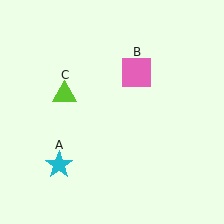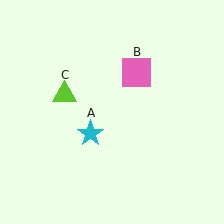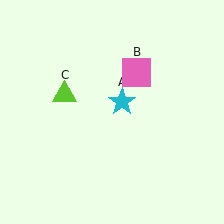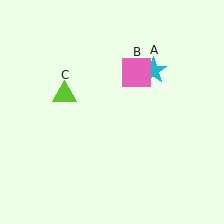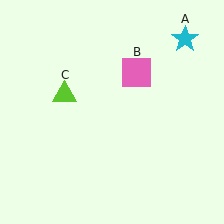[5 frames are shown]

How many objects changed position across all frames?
1 object changed position: cyan star (object A).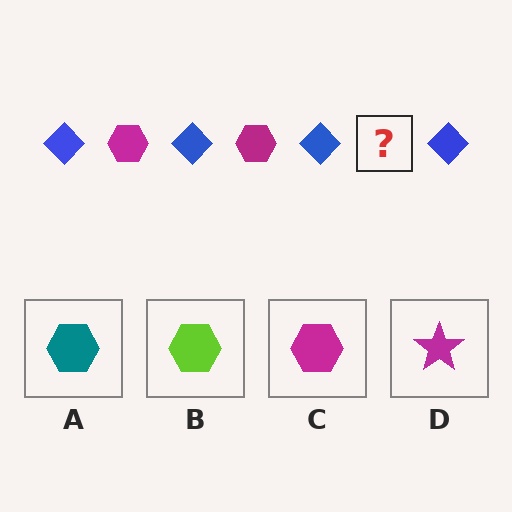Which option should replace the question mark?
Option C.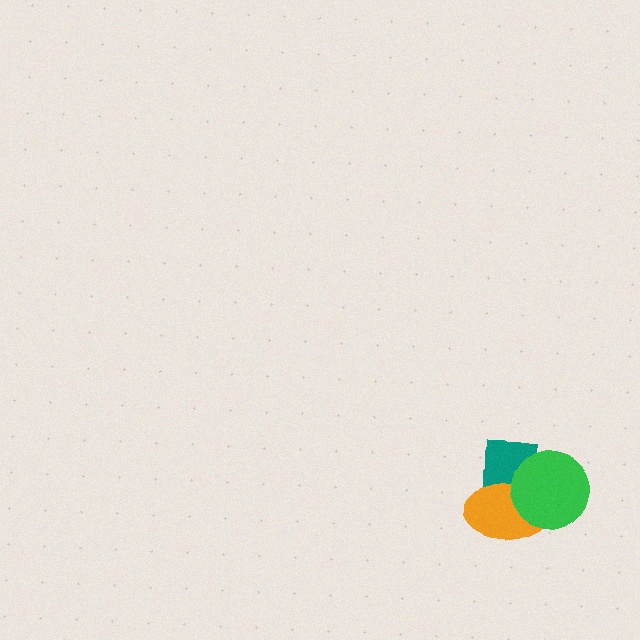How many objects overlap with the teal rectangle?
2 objects overlap with the teal rectangle.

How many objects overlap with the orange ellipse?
2 objects overlap with the orange ellipse.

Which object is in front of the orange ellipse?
The green circle is in front of the orange ellipse.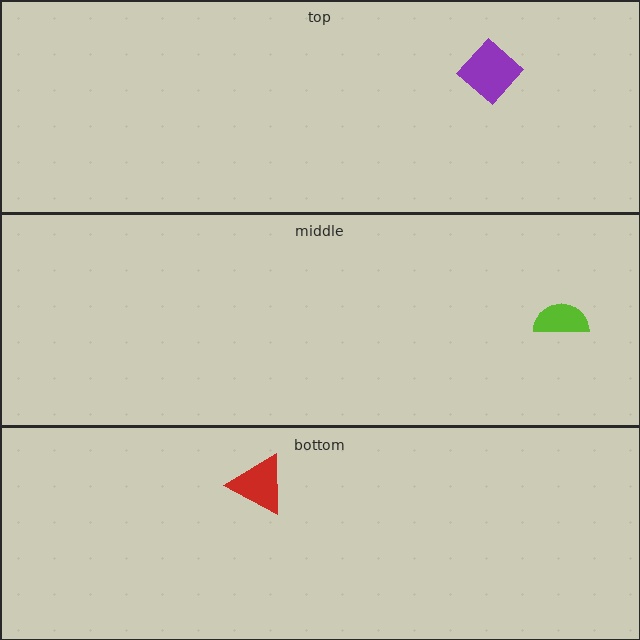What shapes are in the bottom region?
The red triangle.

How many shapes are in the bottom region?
1.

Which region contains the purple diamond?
The top region.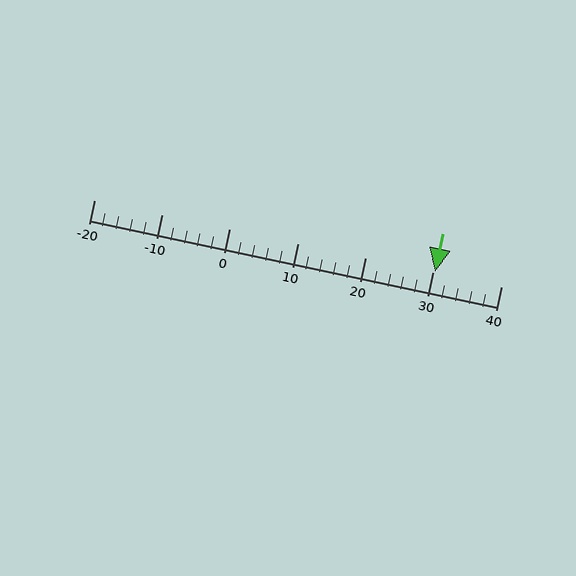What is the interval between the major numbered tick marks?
The major tick marks are spaced 10 units apart.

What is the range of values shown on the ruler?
The ruler shows values from -20 to 40.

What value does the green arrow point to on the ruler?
The green arrow points to approximately 30.